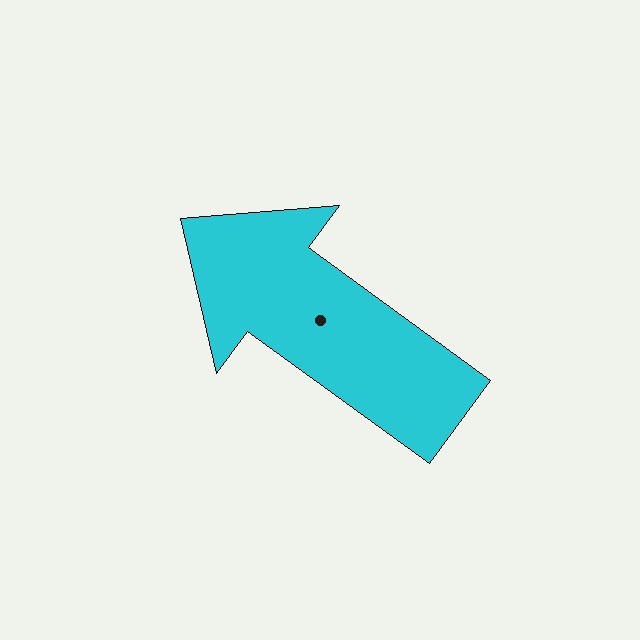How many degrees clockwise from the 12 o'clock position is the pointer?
Approximately 306 degrees.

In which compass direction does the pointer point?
Northwest.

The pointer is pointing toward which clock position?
Roughly 10 o'clock.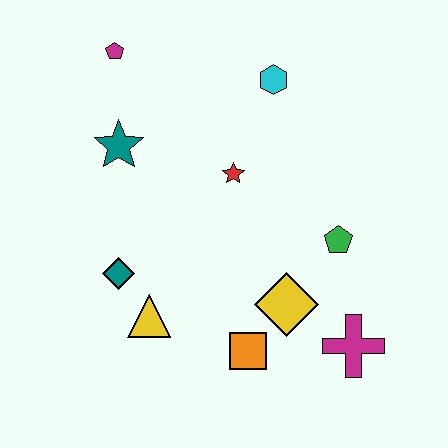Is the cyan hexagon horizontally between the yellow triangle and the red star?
No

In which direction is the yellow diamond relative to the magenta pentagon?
The yellow diamond is below the magenta pentagon.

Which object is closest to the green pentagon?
The yellow diamond is closest to the green pentagon.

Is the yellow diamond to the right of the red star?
Yes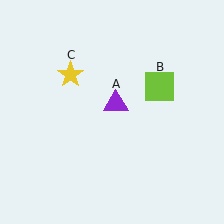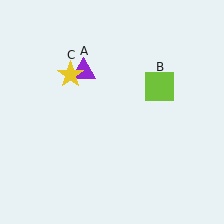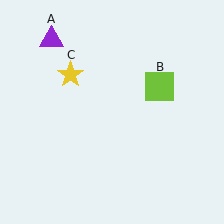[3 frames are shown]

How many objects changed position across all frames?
1 object changed position: purple triangle (object A).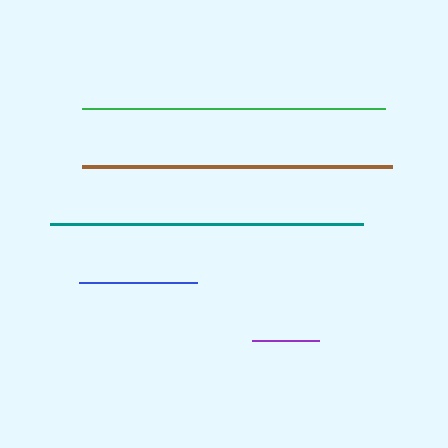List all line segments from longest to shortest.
From longest to shortest: teal, brown, green, blue, purple.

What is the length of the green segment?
The green segment is approximately 303 pixels long.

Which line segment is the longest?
The teal line is the longest at approximately 313 pixels.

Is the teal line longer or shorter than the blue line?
The teal line is longer than the blue line.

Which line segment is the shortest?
The purple line is the shortest at approximately 66 pixels.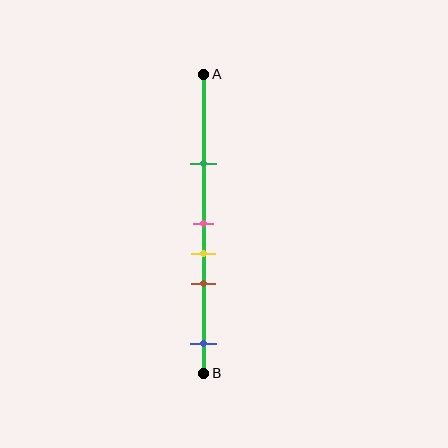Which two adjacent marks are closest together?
The pink and yellow marks are the closest adjacent pair.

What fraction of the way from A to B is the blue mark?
The blue mark is approximately 90% (0.9) of the way from A to B.